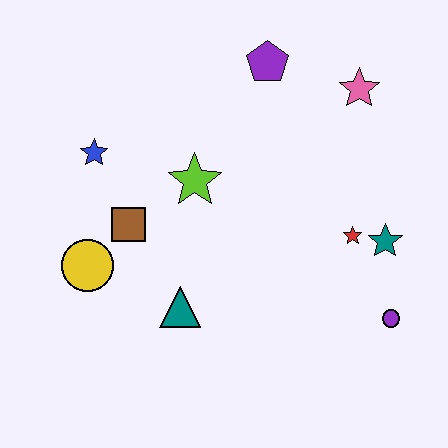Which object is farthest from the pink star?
The yellow circle is farthest from the pink star.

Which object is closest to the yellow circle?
The brown square is closest to the yellow circle.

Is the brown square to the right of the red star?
No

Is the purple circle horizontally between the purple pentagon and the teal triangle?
No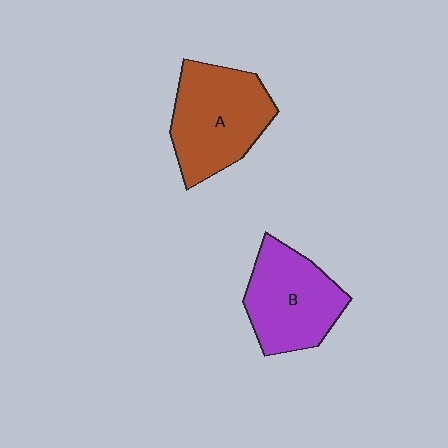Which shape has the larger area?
Shape A (brown).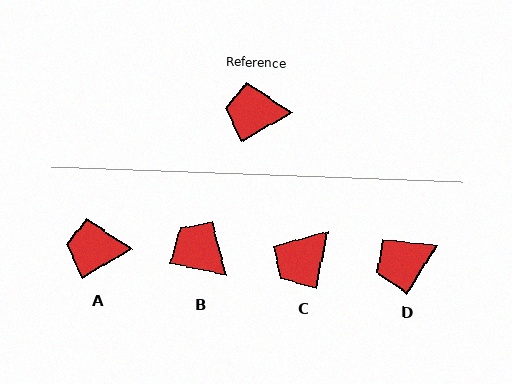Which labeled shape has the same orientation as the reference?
A.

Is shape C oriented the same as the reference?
No, it is off by about 49 degrees.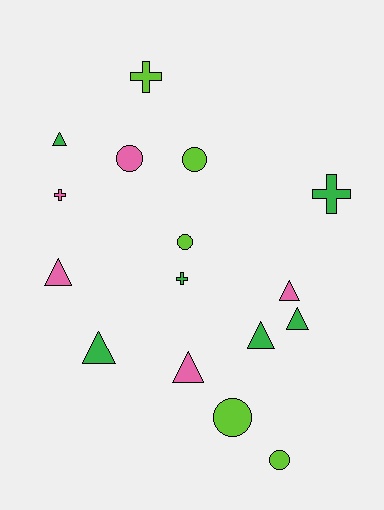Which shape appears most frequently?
Triangle, with 7 objects.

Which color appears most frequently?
Green, with 6 objects.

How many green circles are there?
There are no green circles.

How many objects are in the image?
There are 16 objects.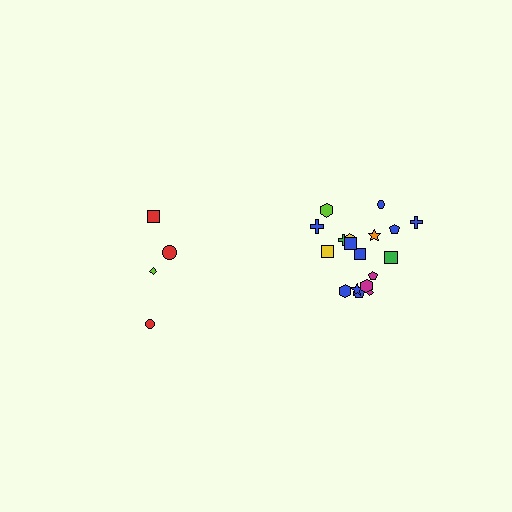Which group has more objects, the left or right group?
The right group.